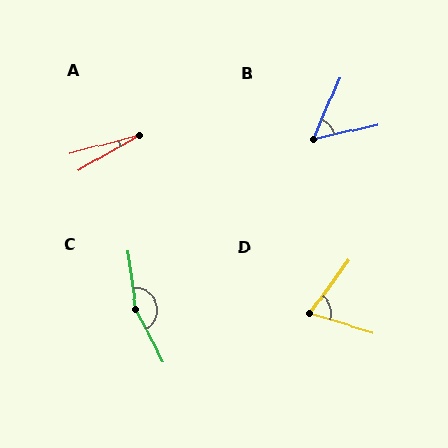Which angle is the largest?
C, at approximately 159 degrees.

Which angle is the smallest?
A, at approximately 15 degrees.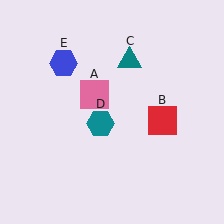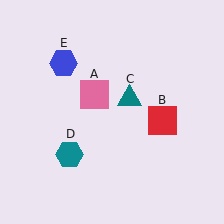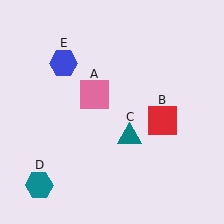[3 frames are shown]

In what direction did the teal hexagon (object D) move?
The teal hexagon (object D) moved down and to the left.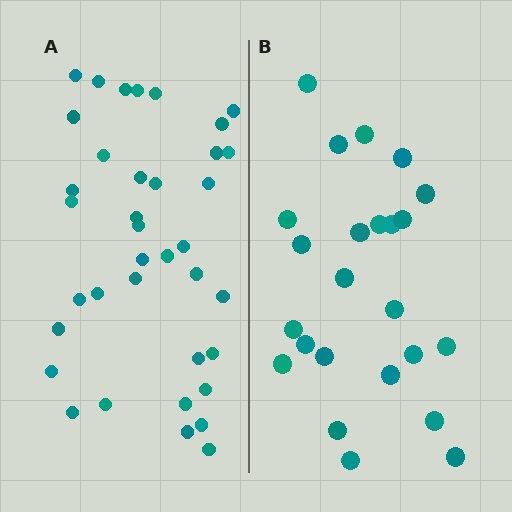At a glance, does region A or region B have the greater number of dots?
Region A (the left region) has more dots.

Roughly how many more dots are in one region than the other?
Region A has approximately 15 more dots than region B.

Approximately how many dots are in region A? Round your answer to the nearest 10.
About 40 dots. (The exact count is 37, which rounds to 40.)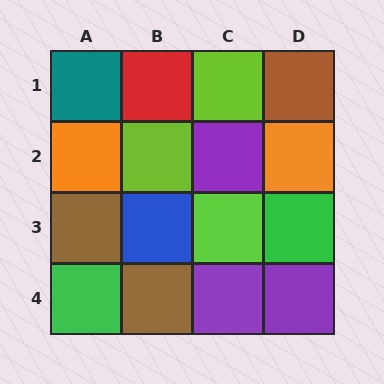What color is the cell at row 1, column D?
Brown.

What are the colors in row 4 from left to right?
Green, brown, purple, purple.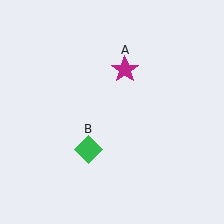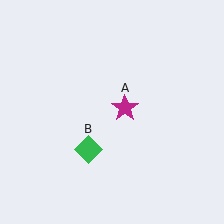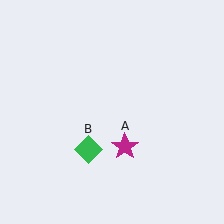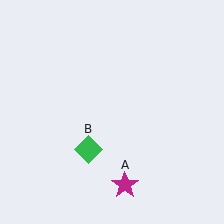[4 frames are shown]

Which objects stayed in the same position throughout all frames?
Green diamond (object B) remained stationary.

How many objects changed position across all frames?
1 object changed position: magenta star (object A).